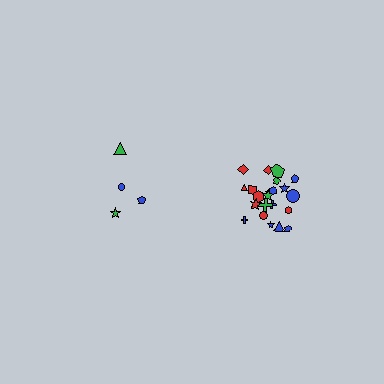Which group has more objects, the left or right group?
The right group.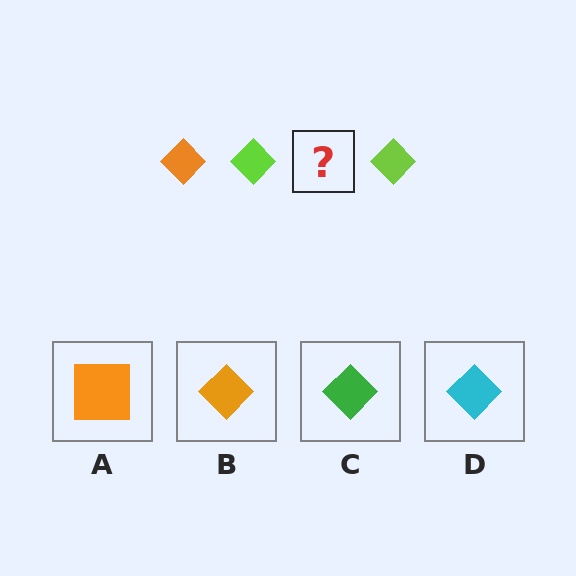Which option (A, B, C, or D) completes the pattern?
B.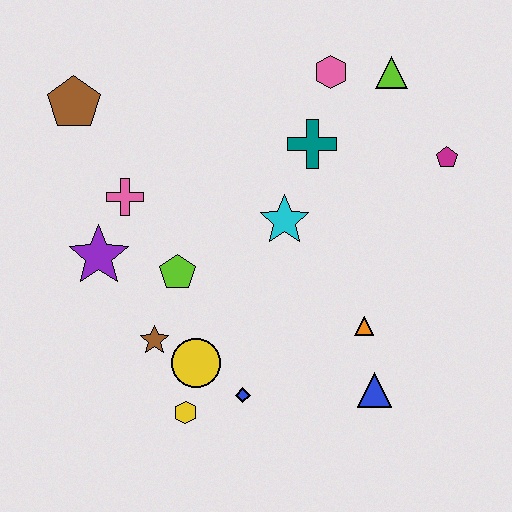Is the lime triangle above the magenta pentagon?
Yes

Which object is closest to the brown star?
The yellow circle is closest to the brown star.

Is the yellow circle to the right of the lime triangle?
No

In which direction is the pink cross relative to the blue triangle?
The pink cross is to the left of the blue triangle.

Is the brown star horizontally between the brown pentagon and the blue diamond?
Yes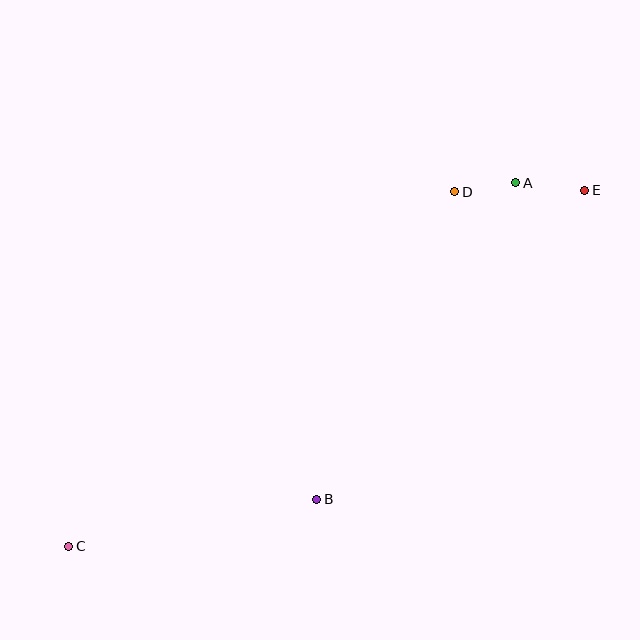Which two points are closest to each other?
Points A and D are closest to each other.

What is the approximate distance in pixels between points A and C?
The distance between A and C is approximately 576 pixels.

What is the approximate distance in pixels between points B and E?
The distance between B and E is approximately 409 pixels.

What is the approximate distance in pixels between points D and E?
The distance between D and E is approximately 130 pixels.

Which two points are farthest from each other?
Points C and E are farthest from each other.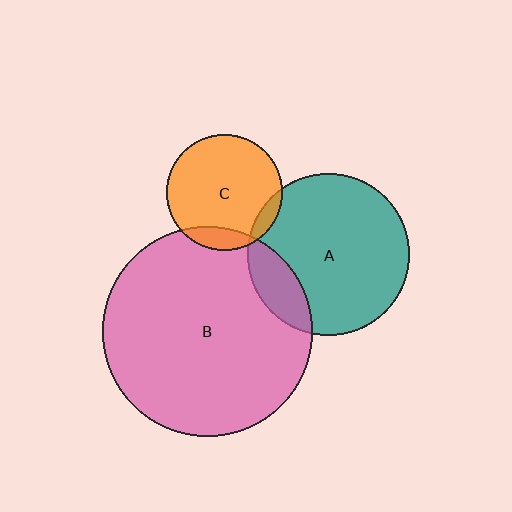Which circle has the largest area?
Circle B (pink).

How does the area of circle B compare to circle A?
Approximately 1.7 times.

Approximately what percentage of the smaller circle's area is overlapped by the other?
Approximately 10%.